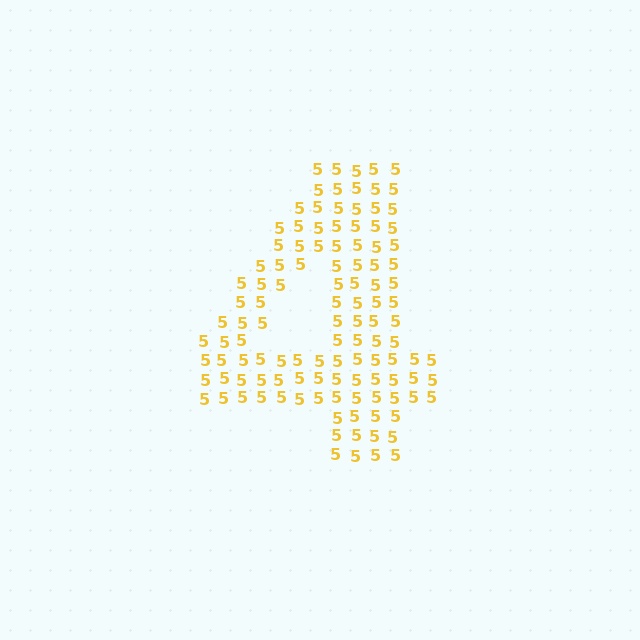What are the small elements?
The small elements are digit 5's.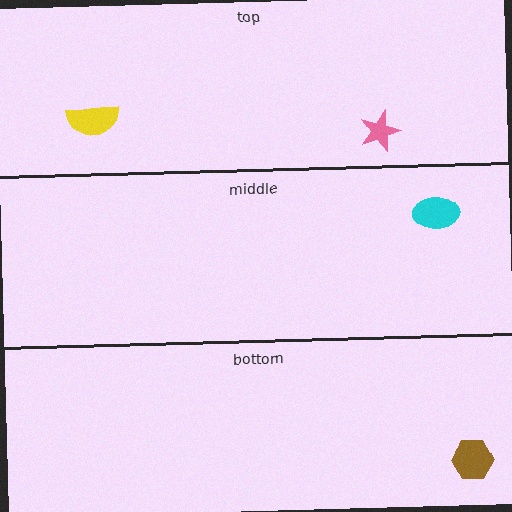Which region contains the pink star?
The top region.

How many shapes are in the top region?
2.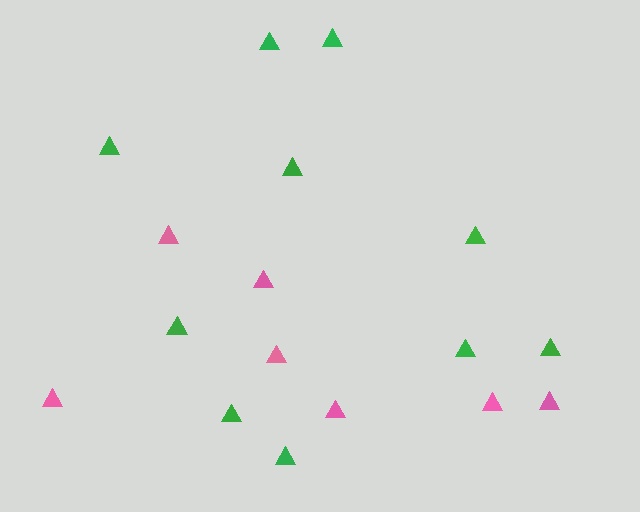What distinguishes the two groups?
There are 2 groups: one group of pink triangles (7) and one group of green triangles (10).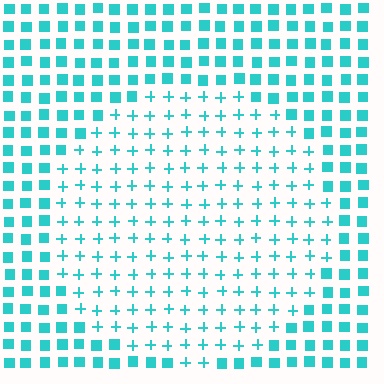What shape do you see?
I see a circle.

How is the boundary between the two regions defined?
The boundary is defined by a change in element shape: plus signs inside vs. squares outside. All elements share the same color and spacing.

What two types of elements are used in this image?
The image uses plus signs inside the circle region and squares outside it.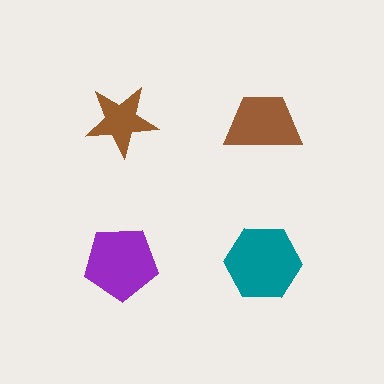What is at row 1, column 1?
A brown star.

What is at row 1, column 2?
A brown trapezoid.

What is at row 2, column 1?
A purple pentagon.